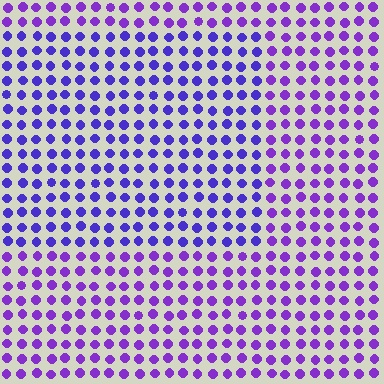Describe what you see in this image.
The image is filled with small purple elements in a uniform arrangement. A rectangle-shaped region is visible where the elements are tinted to a slightly different hue, forming a subtle color boundary.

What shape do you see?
I see a rectangle.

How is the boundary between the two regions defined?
The boundary is defined purely by a slight shift in hue (about 24 degrees). Spacing, size, and orientation are identical on both sides.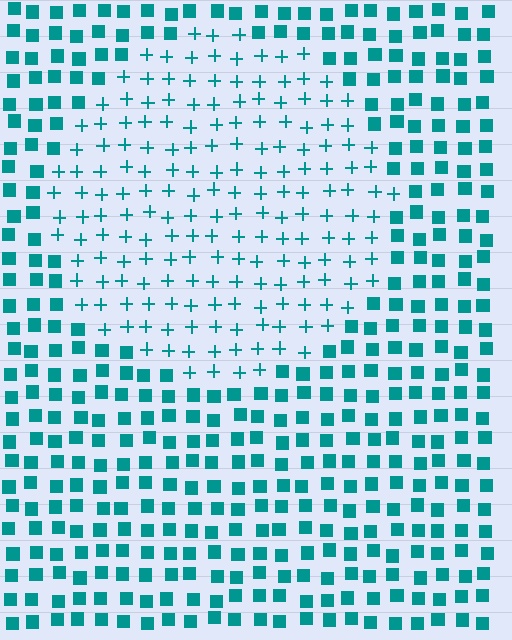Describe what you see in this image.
The image is filled with small teal elements arranged in a uniform grid. A circle-shaped region contains plus signs, while the surrounding area contains squares. The boundary is defined purely by the change in element shape.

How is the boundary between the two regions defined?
The boundary is defined by a change in element shape: plus signs inside vs. squares outside. All elements share the same color and spacing.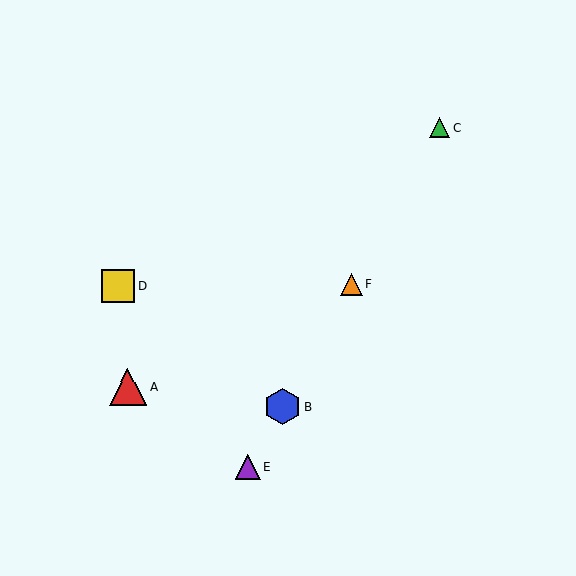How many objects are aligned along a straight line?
4 objects (B, C, E, F) are aligned along a straight line.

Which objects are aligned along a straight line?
Objects B, C, E, F are aligned along a straight line.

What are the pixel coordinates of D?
Object D is at (118, 286).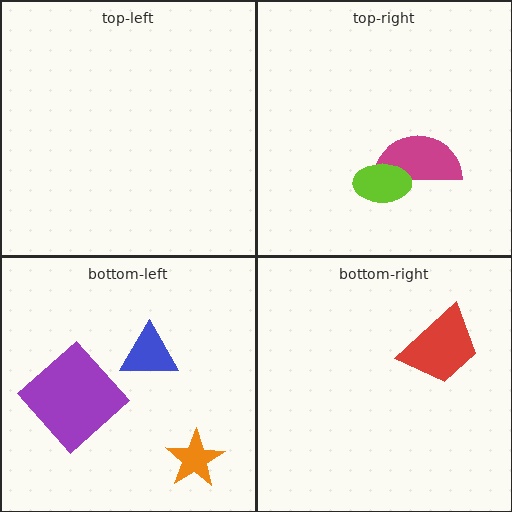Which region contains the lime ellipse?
The top-right region.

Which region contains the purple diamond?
The bottom-left region.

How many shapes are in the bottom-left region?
3.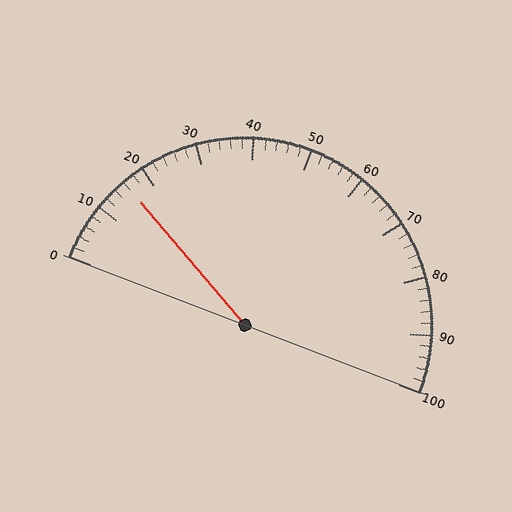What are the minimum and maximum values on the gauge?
The gauge ranges from 0 to 100.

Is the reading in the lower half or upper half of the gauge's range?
The reading is in the lower half of the range (0 to 100).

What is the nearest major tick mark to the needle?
The nearest major tick mark is 20.